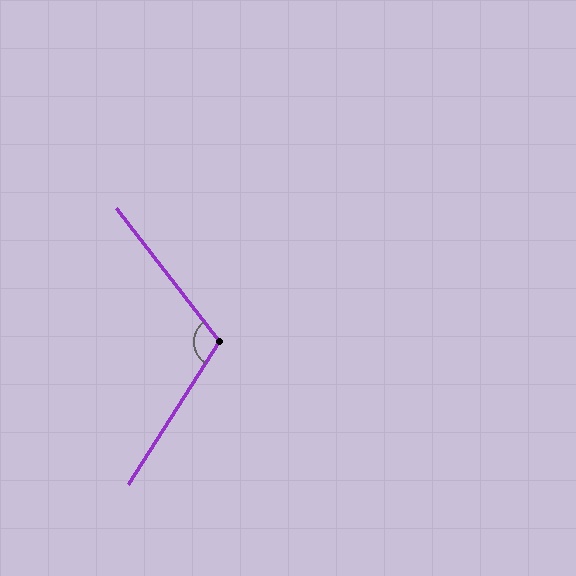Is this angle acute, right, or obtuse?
It is obtuse.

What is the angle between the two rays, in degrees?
Approximately 110 degrees.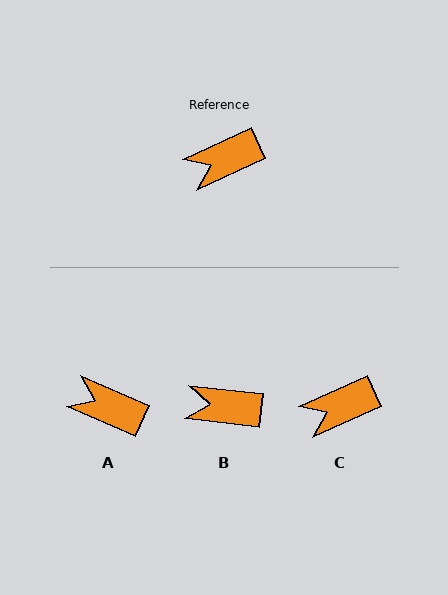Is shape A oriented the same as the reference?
No, it is off by about 48 degrees.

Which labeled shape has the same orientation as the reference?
C.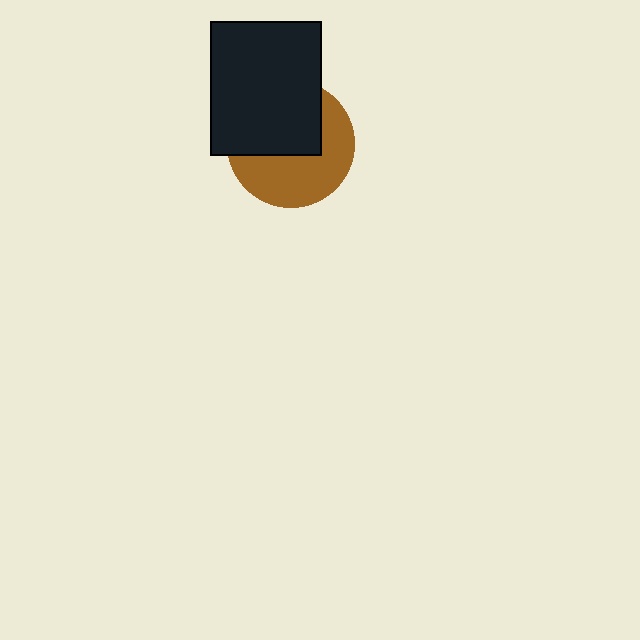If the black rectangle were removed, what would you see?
You would see the complete brown circle.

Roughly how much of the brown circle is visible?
About half of it is visible (roughly 52%).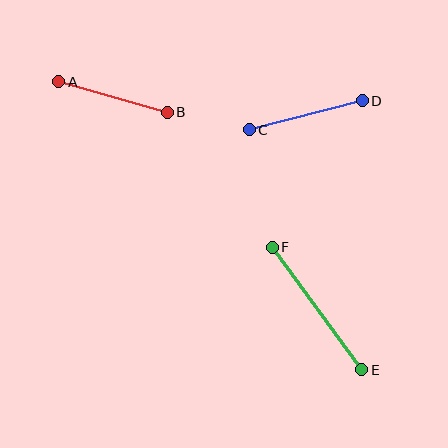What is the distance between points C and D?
The distance is approximately 117 pixels.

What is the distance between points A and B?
The distance is approximately 113 pixels.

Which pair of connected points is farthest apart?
Points E and F are farthest apart.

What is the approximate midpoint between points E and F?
The midpoint is at approximately (317, 308) pixels.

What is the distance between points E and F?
The distance is approximately 152 pixels.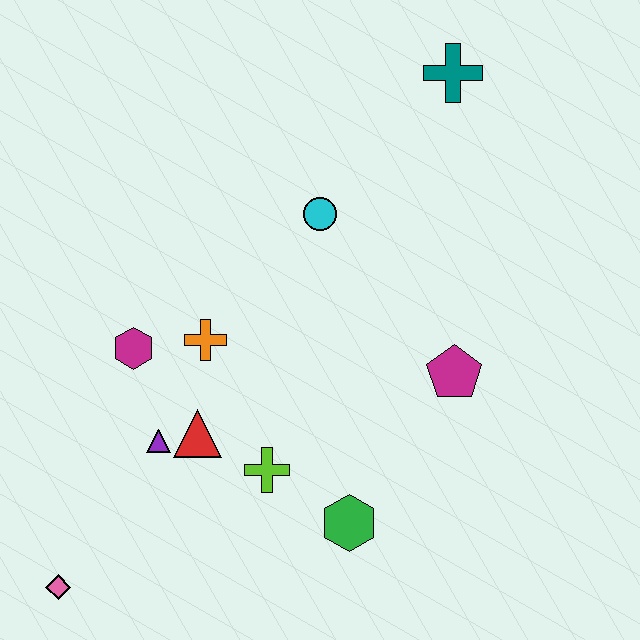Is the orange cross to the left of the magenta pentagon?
Yes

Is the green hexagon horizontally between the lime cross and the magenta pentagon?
Yes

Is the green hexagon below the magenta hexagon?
Yes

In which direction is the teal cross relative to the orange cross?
The teal cross is above the orange cross.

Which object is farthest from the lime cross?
The teal cross is farthest from the lime cross.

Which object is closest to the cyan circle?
The orange cross is closest to the cyan circle.